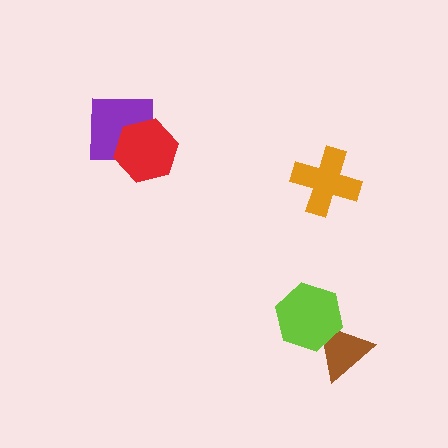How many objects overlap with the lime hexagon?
1 object overlaps with the lime hexagon.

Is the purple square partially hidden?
Yes, it is partially covered by another shape.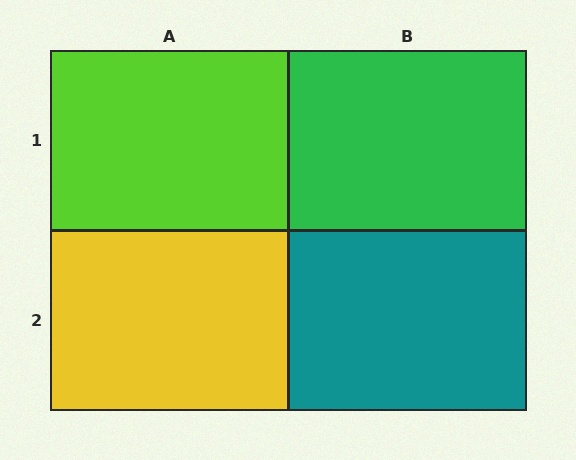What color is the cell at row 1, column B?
Green.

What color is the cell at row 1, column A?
Lime.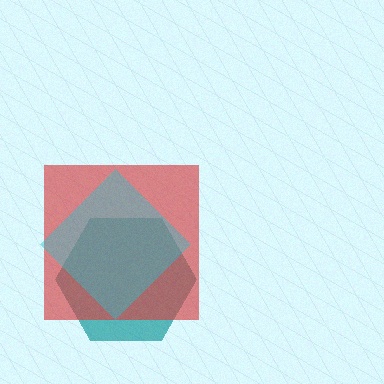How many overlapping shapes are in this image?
There are 3 overlapping shapes in the image.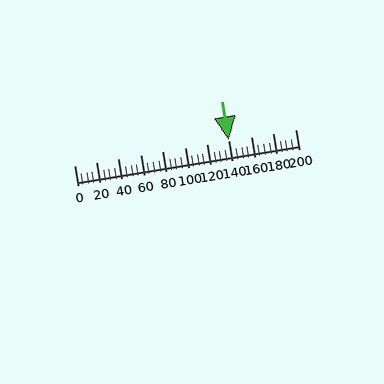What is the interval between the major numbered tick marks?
The major tick marks are spaced 20 units apart.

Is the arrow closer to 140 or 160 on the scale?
The arrow is closer to 140.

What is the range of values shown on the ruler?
The ruler shows values from 0 to 200.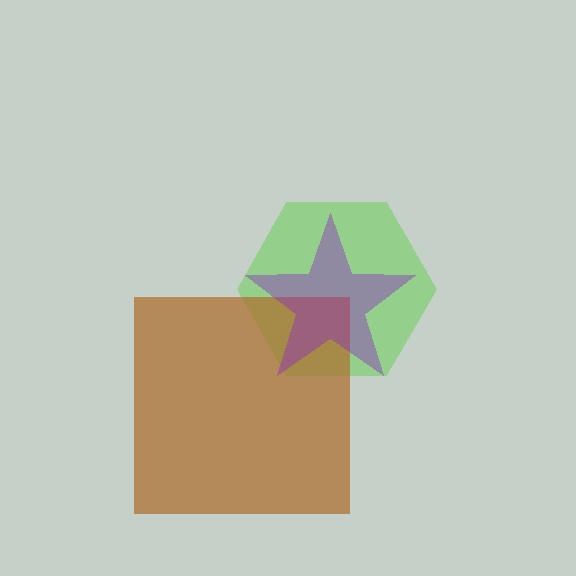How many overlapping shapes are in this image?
There are 3 overlapping shapes in the image.